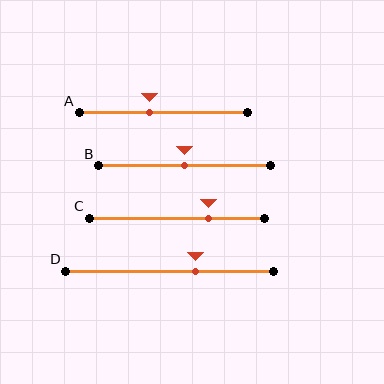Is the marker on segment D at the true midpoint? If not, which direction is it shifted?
No, the marker on segment D is shifted to the right by about 12% of the segment length.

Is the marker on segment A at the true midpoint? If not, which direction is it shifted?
No, the marker on segment A is shifted to the left by about 8% of the segment length.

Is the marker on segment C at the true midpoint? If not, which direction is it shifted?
No, the marker on segment C is shifted to the right by about 18% of the segment length.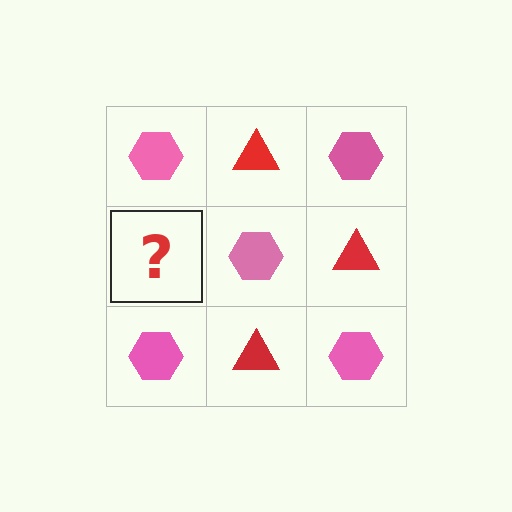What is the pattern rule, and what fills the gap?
The rule is that it alternates pink hexagon and red triangle in a checkerboard pattern. The gap should be filled with a red triangle.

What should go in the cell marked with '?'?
The missing cell should contain a red triangle.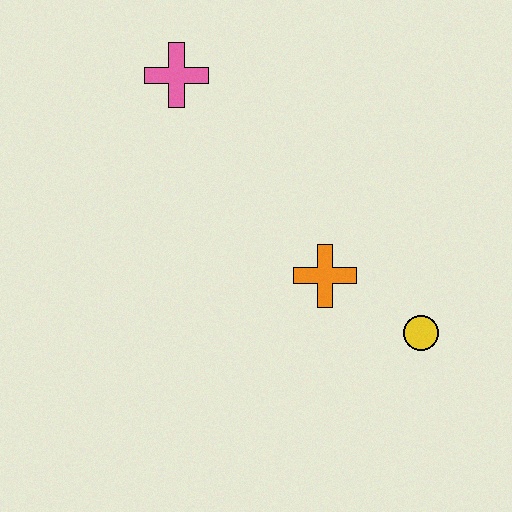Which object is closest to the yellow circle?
The orange cross is closest to the yellow circle.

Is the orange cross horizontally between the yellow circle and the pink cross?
Yes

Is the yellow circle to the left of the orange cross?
No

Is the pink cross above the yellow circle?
Yes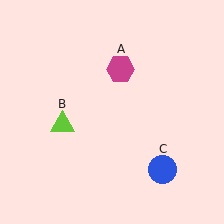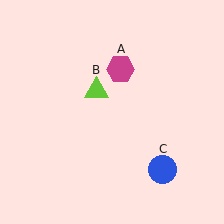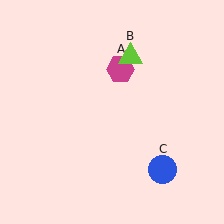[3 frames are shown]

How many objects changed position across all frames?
1 object changed position: lime triangle (object B).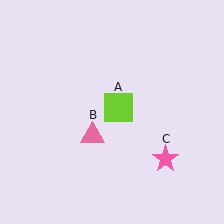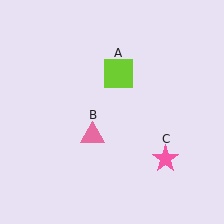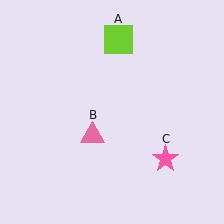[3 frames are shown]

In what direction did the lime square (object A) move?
The lime square (object A) moved up.